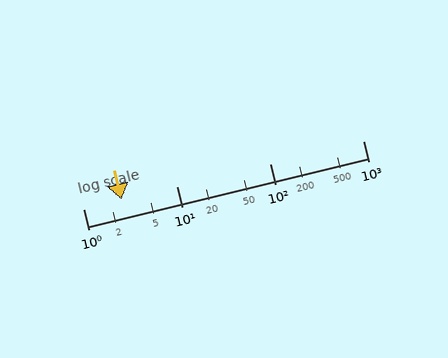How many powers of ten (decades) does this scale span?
The scale spans 3 decades, from 1 to 1000.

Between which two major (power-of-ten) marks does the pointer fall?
The pointer is between 1 and 10.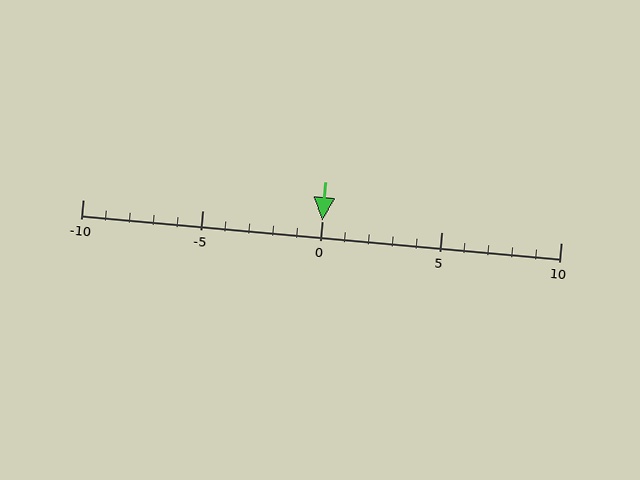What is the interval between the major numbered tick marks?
The major tick marks are spaced 5 units apart.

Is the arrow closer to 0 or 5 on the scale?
The arrow is closer to 0.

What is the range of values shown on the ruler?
The ruler shows values from -10 to 10.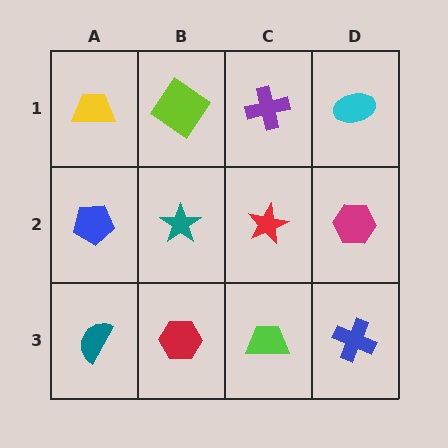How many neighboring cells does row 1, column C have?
3.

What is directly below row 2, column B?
A red hexagon.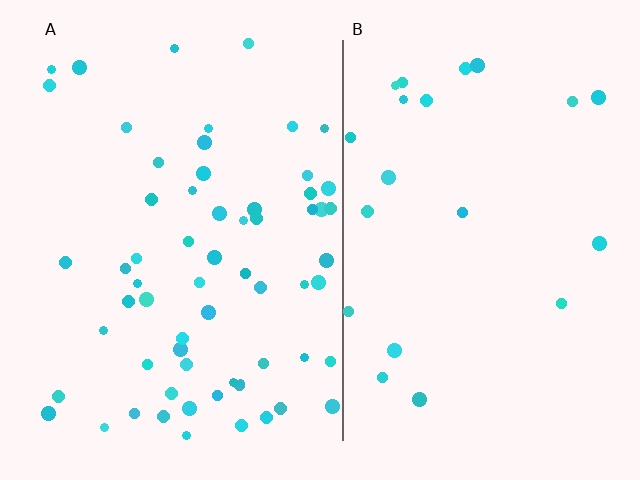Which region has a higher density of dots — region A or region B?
A (the left).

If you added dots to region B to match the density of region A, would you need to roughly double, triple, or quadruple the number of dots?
Approximately triple.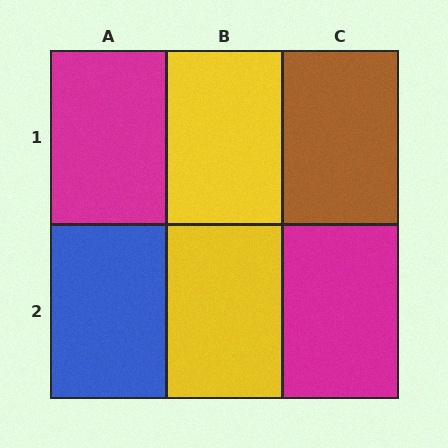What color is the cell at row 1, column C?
Brown.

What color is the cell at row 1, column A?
Magenta.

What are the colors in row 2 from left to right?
Blue, yellow, magenta.